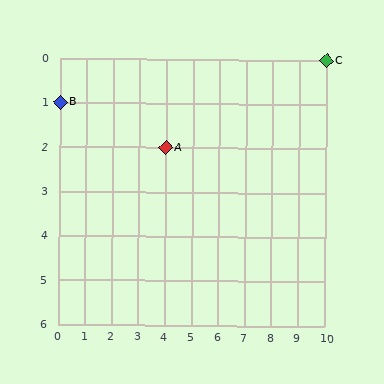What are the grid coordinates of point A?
Point A is at grid coordinates (4, 2).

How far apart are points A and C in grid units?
Points A and C are 6 columns and 2 rows apart (about 6.3 grid units diagonally).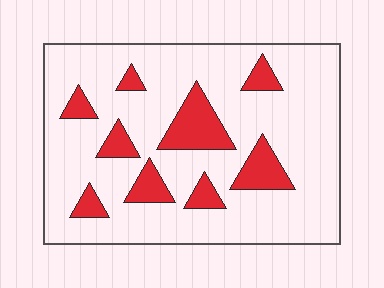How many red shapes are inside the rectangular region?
9.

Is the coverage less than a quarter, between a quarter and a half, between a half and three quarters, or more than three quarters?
Less than a quarter.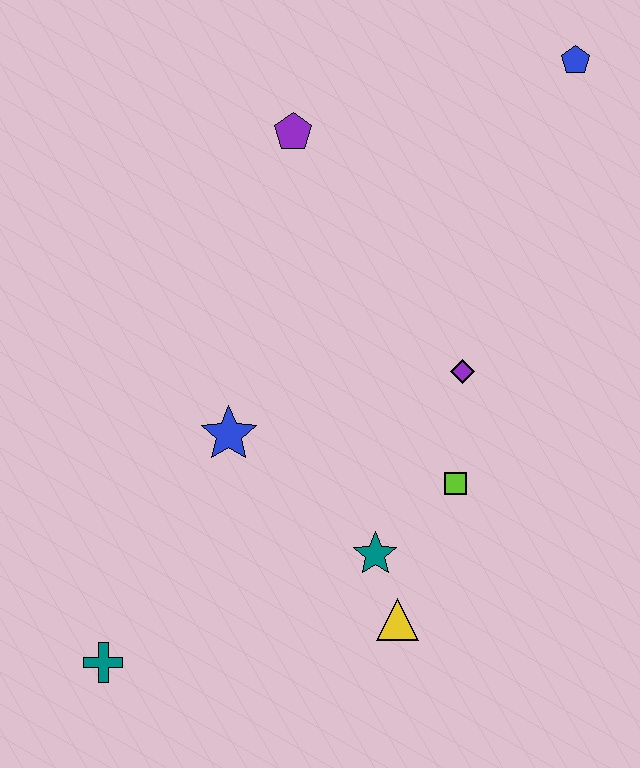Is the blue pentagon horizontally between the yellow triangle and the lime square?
No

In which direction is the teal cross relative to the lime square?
The teal cross is to the left of the lime square.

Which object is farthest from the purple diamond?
The teal cross is farthest from the purple diamond.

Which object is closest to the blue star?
The teal star is closest to the blue star.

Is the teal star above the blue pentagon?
No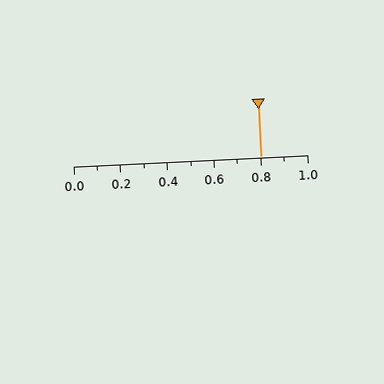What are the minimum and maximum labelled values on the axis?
The axis runs from 0.0 to 1.0.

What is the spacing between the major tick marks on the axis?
The major ticks are spaced 0.2 apart.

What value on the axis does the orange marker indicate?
The marker indicates approximately 0.8.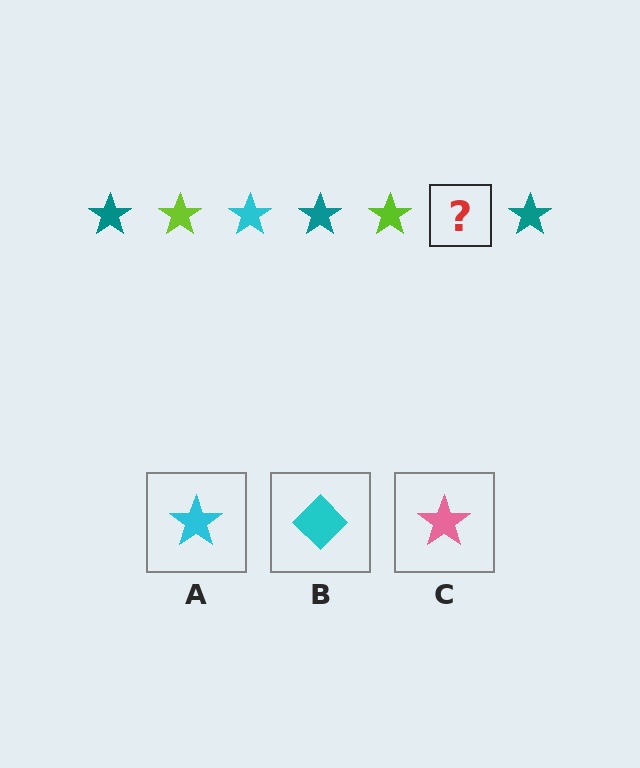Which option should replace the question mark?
Option A.